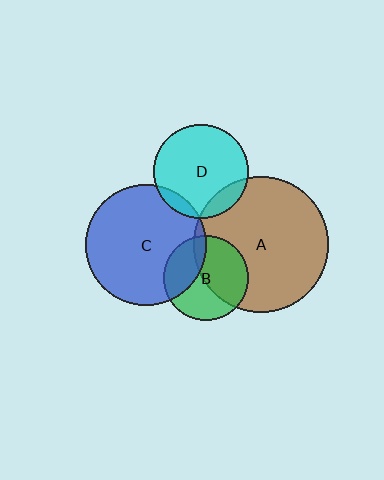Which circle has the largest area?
Circle A (brown).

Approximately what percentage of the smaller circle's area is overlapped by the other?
Approximately 10%.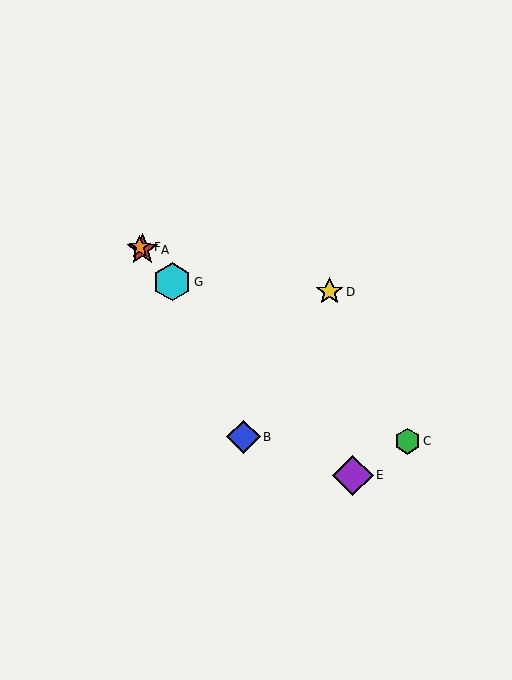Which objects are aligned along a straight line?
Objects A, E, F, G are aligned along a straight line.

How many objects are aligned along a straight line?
4 objects (A, E, F, G) are aligned along a straight line.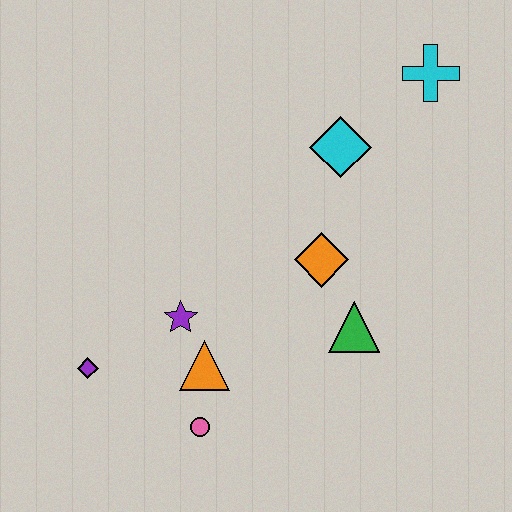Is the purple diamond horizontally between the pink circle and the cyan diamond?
No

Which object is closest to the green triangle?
The orange diamond is closest to the green triangle.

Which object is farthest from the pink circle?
The cyan cross is farthest from the pink circle.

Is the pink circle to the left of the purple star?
No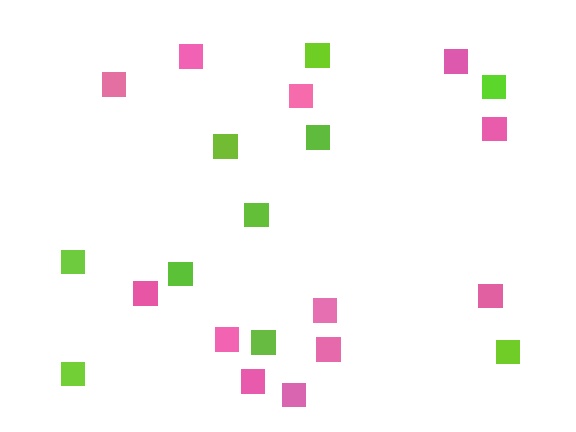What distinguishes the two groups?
There are 2 groups: one group of lime squares (10) and one group of pink squares (12).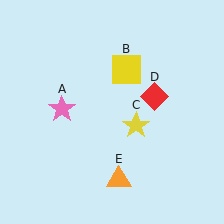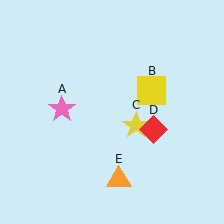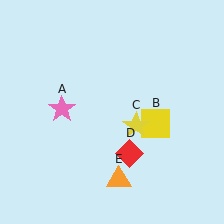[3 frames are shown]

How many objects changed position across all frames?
2 objects changed position: yellow square (object B), red diamond (object D).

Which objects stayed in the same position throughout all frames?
Pink star (object A) and yellow star (object C) and orange triangle (object E) remained stationary.